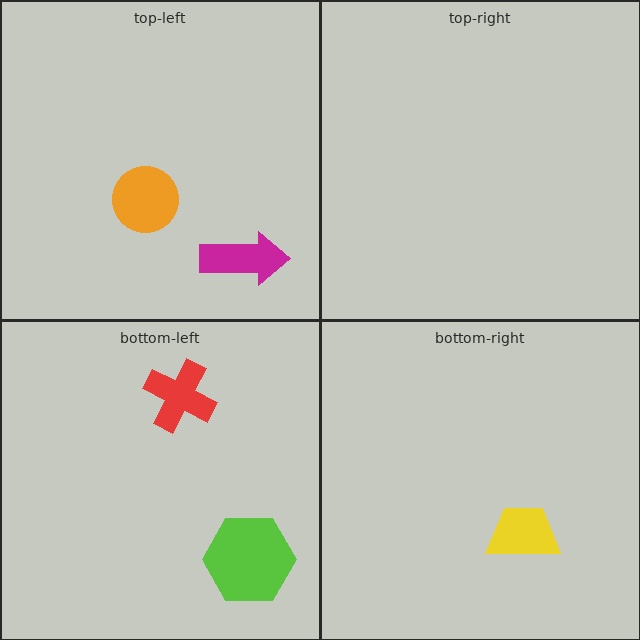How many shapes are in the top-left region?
2.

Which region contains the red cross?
The bottom-left region.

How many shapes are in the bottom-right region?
1.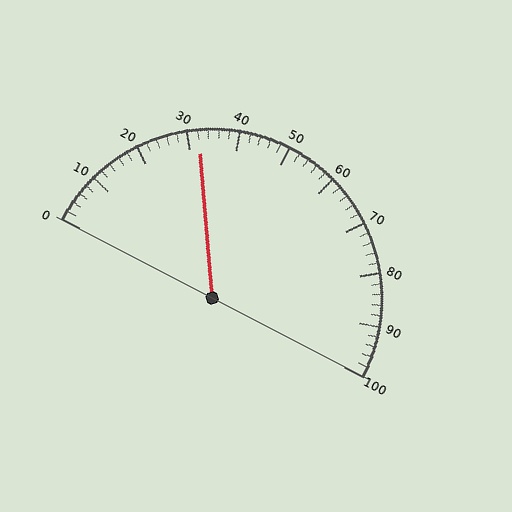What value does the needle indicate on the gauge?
The needle indicates approximately 32.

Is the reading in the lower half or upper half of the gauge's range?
The reading is in the lower half of the range (0 to 100).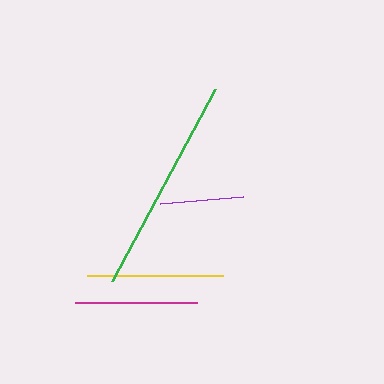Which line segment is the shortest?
The purple line is the shortest at approximately 84 pixels.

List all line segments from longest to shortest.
From longest to shortest: green, yellow, magenta, purple.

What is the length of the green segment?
The green segment is approximately 218 pixels long.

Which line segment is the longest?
The green line is the longest at approximately 218 pixels.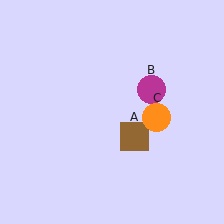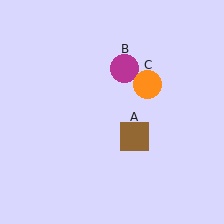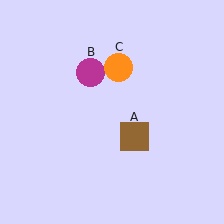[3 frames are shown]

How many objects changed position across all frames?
2 objects changed position: magenta circle (object B), orange circle (object C).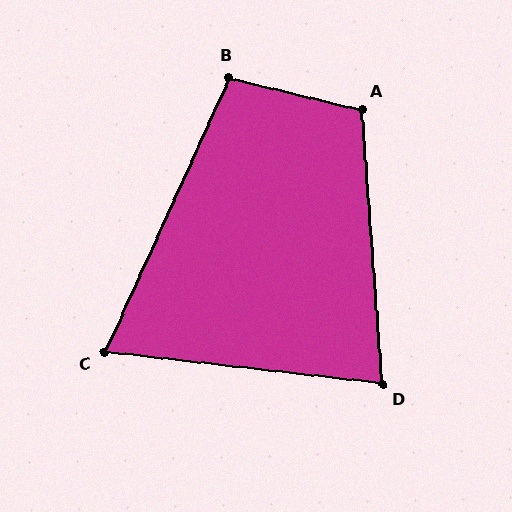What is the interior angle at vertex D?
Approximately 79 degrees (acute).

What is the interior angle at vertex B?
Approximately 101 degrees (obtuse).